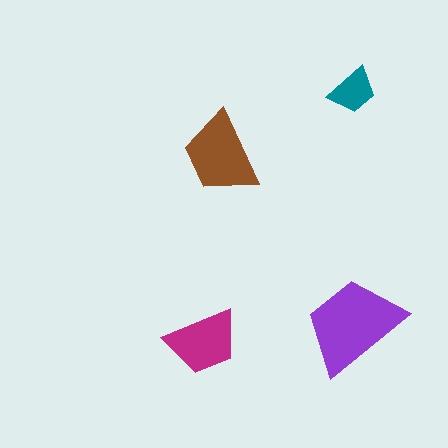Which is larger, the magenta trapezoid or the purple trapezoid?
The purple one.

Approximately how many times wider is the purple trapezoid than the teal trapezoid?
About 2 times wider.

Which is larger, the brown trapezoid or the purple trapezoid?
The purple one.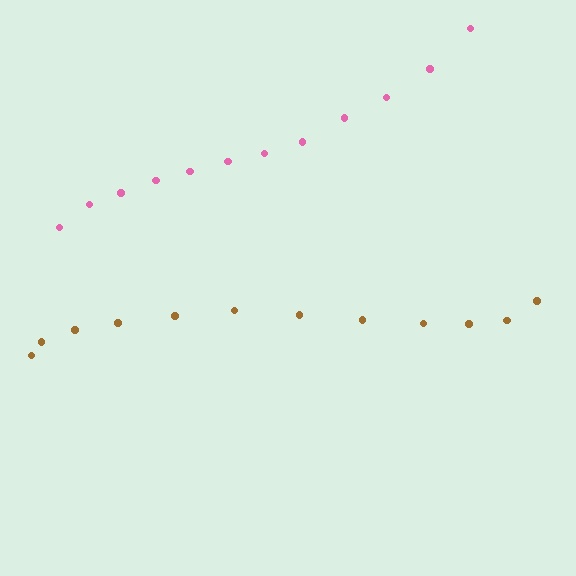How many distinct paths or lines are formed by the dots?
There are 2 distinct paths.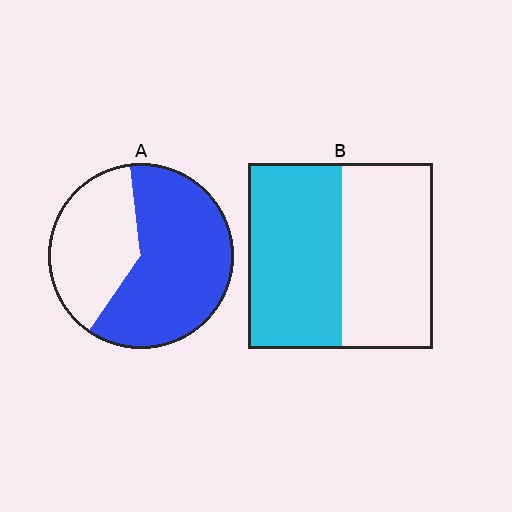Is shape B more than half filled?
Roughly half.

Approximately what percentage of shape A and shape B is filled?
A is approximately 60% and B is approximately 50%.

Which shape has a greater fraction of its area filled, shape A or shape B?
Shape A.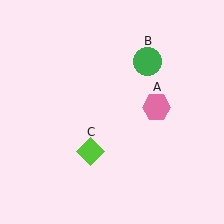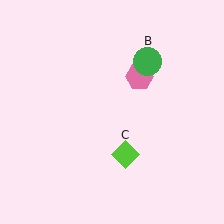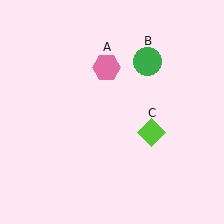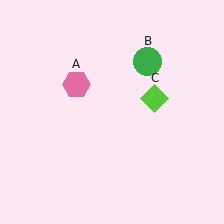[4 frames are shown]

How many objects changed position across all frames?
2 objects changed position: pink hexagon (object A), lime diamond (object C).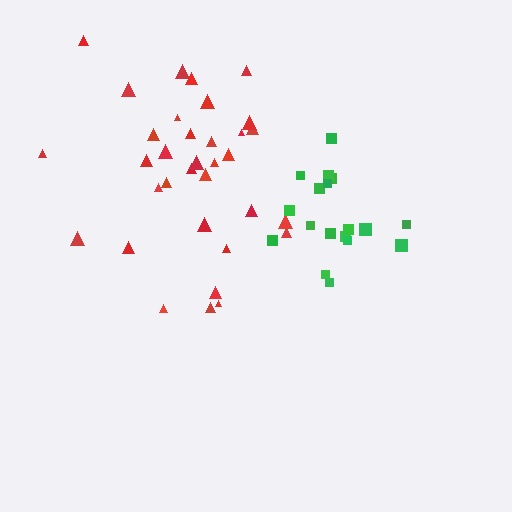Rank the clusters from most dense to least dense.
green, red.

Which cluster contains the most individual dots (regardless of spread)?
Red (34).